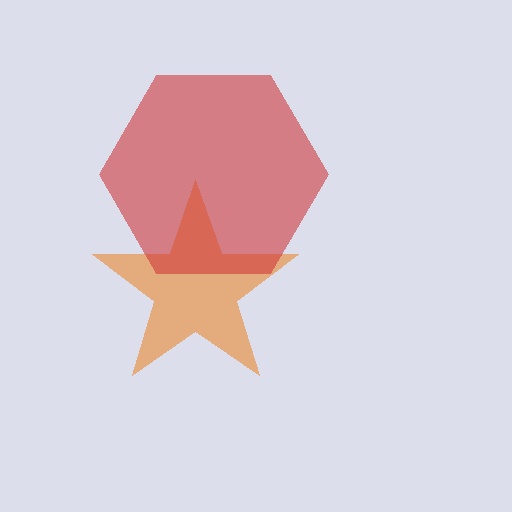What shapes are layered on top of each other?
The layered shapes are: an orange star, a red hexagon.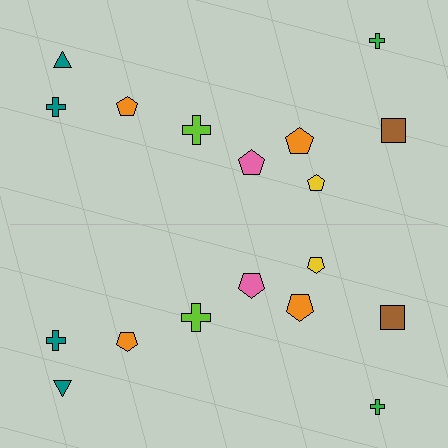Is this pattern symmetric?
Yes, this pattern has bilateral (reflection) symmetry.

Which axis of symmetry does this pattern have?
The pattern has a horizontal axis of symmetry running through the center of the image.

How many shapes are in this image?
There are 18 shapes in this image.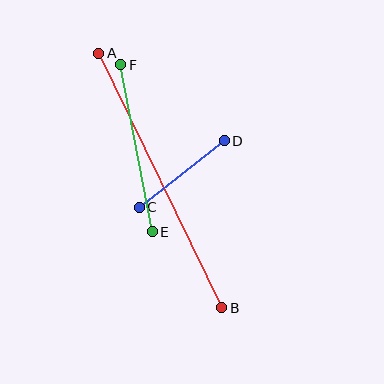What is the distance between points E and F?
The distance is approximately 170 pixels.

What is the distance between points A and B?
The distance is approximately 282 pixels.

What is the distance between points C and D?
The distance is approximately 108 pixels.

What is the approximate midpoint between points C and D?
The midpoint is at approximately (182, 174) pixels.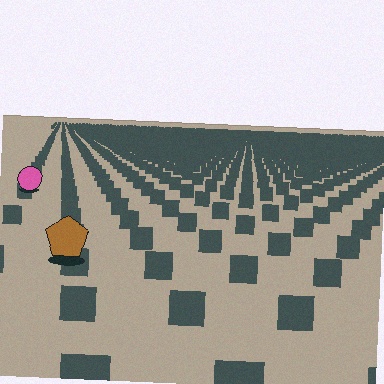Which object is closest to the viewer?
The brown pentagon is closest. The texture marks near it are larger and more spread out.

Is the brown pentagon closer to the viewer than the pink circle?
Yes. The brown pentagon is closer — you can tell from the texture gradient: the ground texture is coarser near it.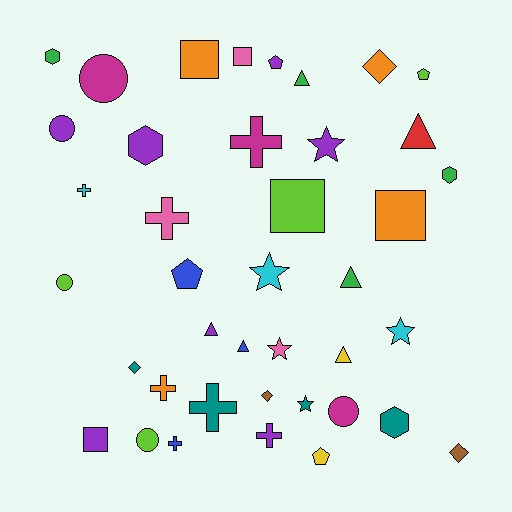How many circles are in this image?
There are 5 circles.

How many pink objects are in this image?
There are 3 pink objects.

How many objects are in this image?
There are 40 objects.